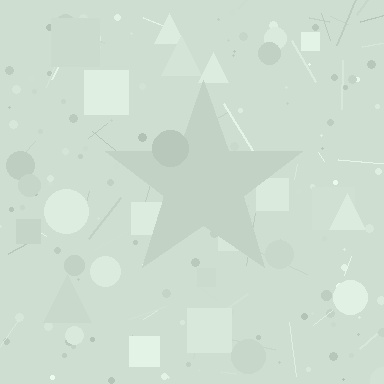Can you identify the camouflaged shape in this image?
The camouflaged shape is a star.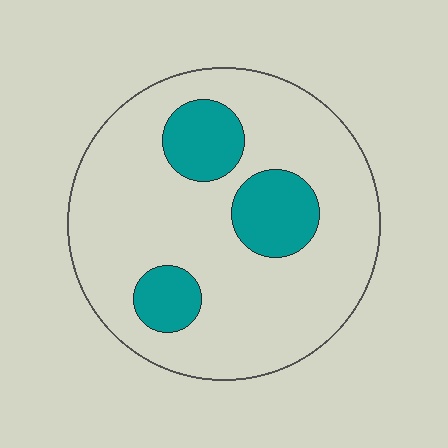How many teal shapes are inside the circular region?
3.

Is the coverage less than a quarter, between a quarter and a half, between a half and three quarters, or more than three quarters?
Less than a quarter.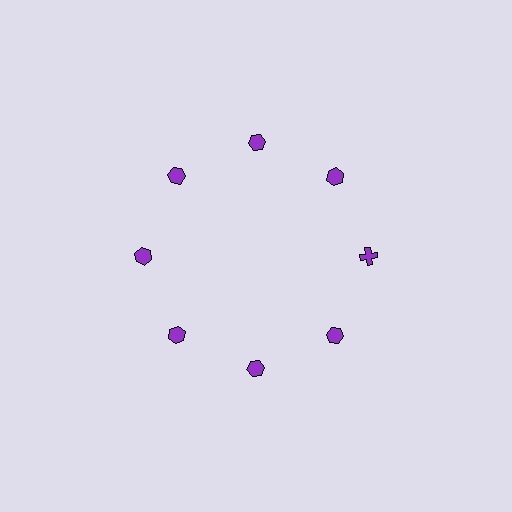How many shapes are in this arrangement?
There are 8 shapes arranged in a ring pattern.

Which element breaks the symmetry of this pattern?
The purple cross at roughly the 3 o'clock position breaks the symmetry. All other shapes are purple hexagons.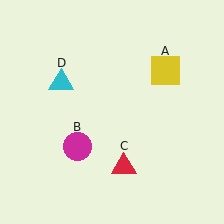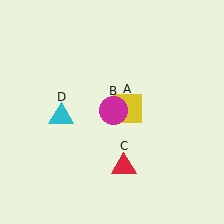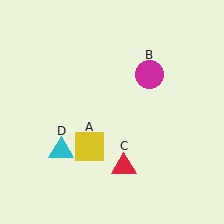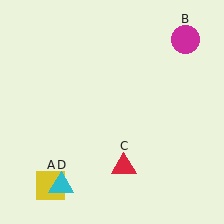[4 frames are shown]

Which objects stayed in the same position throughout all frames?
Red triangle (object C) remained stationary.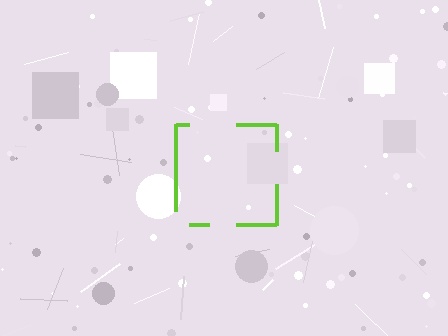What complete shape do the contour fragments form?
The contour fragments form a square.